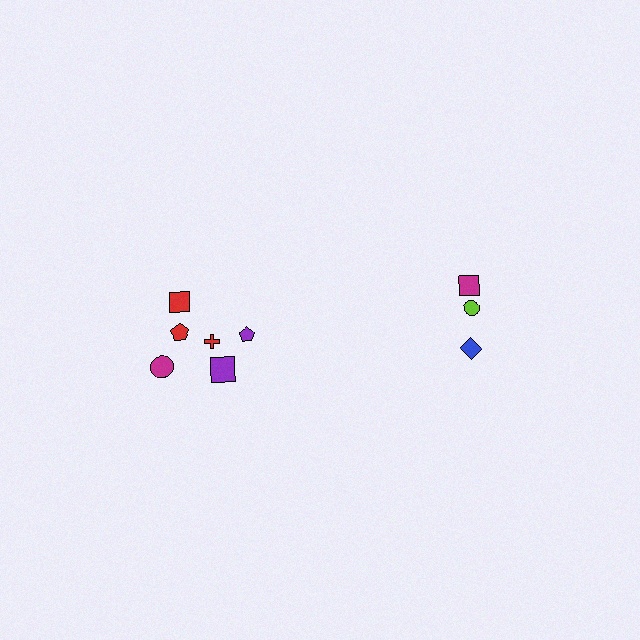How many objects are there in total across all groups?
There are 9 objects.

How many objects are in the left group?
There are 6 objects.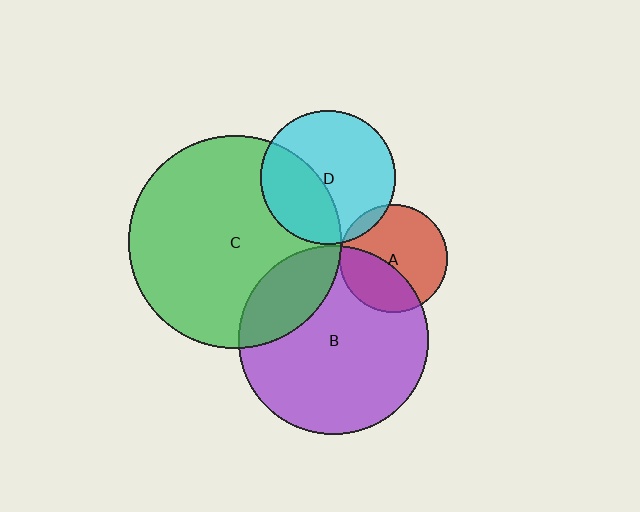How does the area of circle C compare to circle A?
Approximately 3.9 times.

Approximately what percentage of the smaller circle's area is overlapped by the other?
Approximately 5%.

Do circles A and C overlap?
Yes.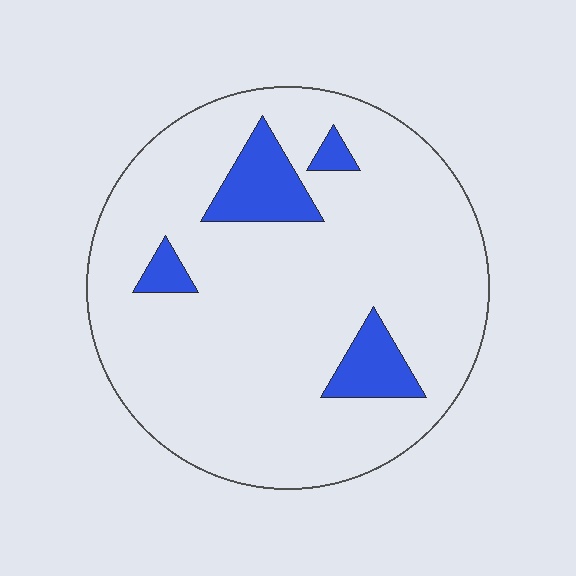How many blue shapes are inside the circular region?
4.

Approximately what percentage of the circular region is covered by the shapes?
Approximately 10%.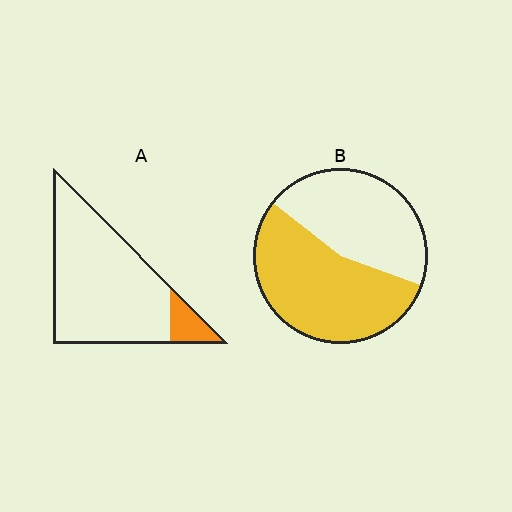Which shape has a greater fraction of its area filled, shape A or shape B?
Shape B.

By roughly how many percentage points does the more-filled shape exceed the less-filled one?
By roughly 45 percentage points (B over A).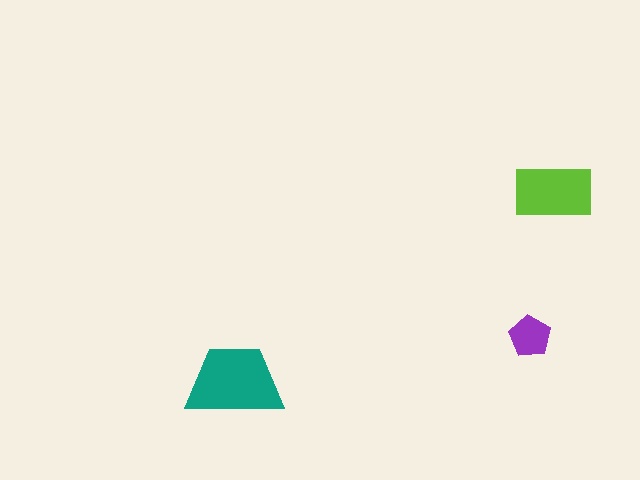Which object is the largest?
The teal trapezoid.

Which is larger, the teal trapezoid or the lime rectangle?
The teal trapezoid.